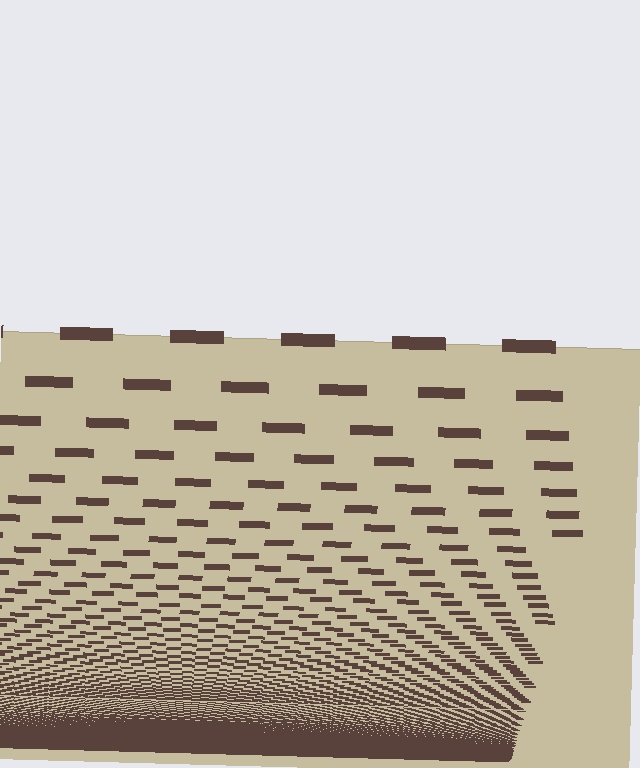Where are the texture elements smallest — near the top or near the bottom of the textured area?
Near the bottom.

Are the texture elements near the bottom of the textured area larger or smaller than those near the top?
Smaller. The gradient is inverted — elements near the bottom are smaller and denser.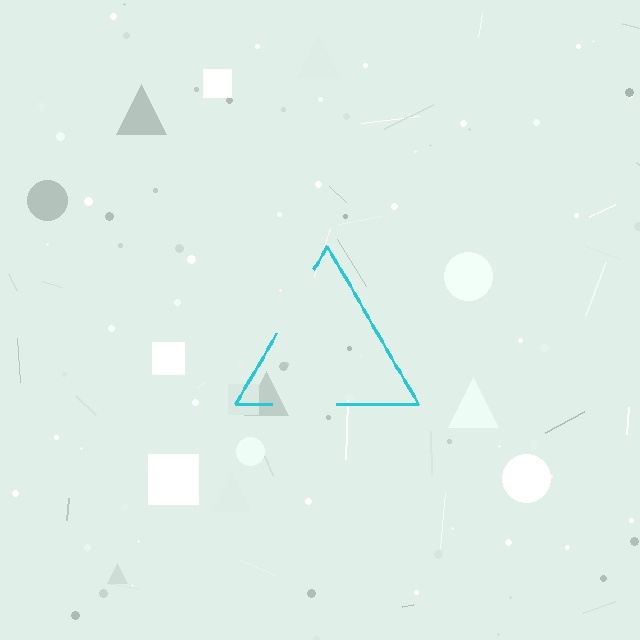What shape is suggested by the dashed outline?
The dashed outline suggests a triangle.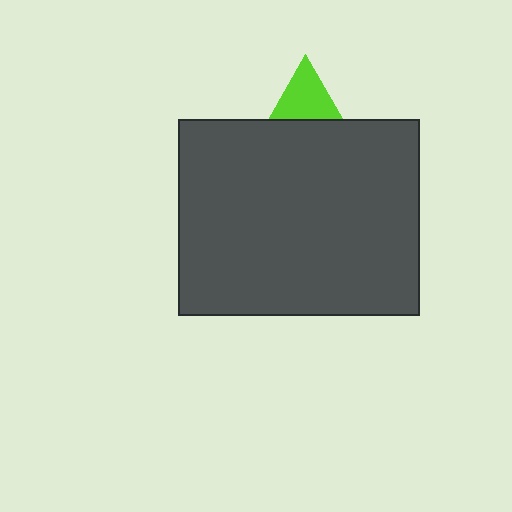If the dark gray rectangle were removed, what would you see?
You would see the complete lime triangle.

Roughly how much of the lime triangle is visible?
A small part of it is visible (roughly 39%).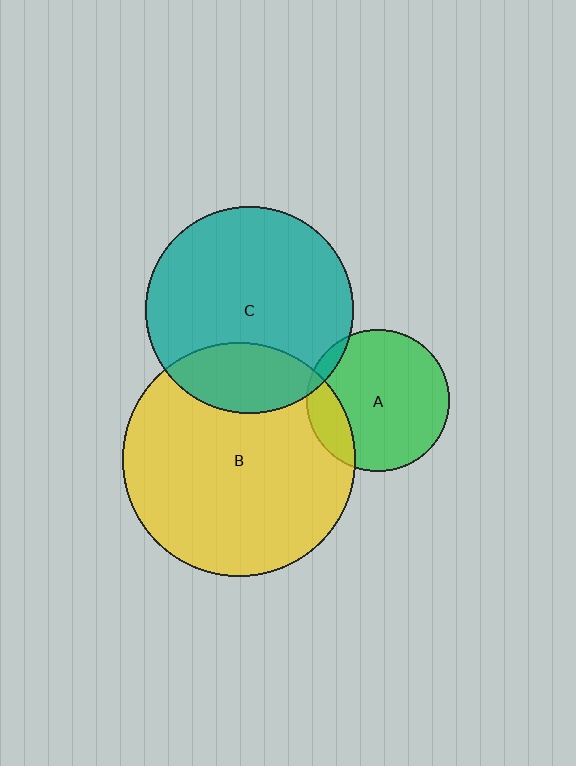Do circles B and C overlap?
Yes.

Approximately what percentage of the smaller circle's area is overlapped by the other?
Approximately 25%.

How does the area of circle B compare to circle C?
Approximately 1.3 times.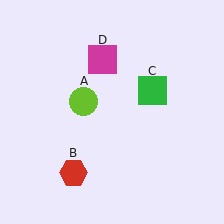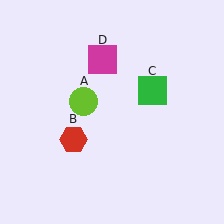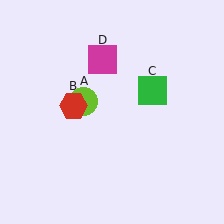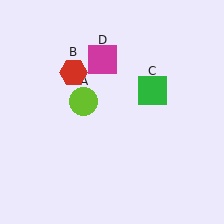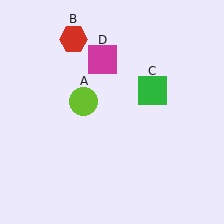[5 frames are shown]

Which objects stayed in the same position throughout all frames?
Lime circle (object A) and green square (object C) and magenta square (object D) remained stationary.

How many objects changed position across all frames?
1 object changed position: red hexagon (object B).